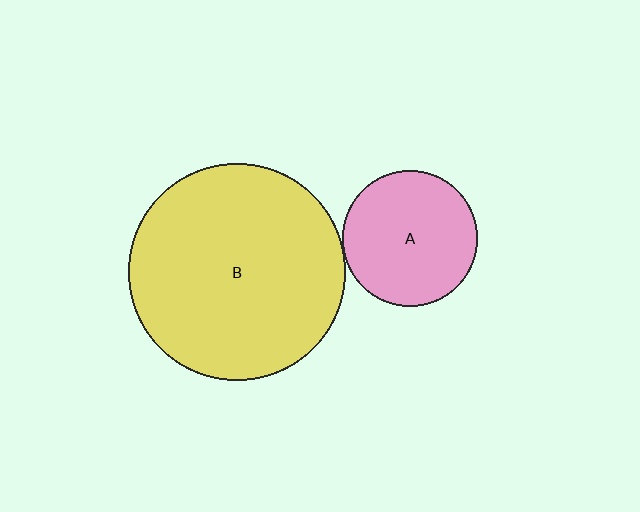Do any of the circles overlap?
No, none of the circles overlap.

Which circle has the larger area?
Circle B (yellow).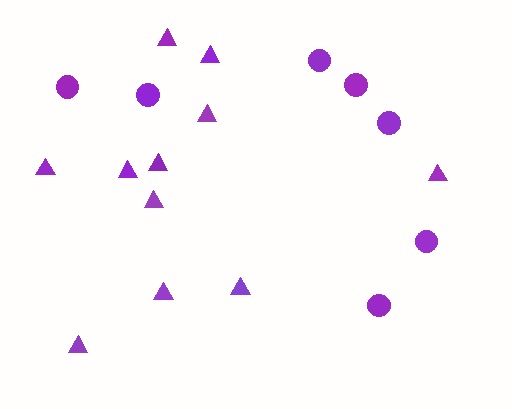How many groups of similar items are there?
There are 2 groups: one group of circles (7) and one group of triangles (11).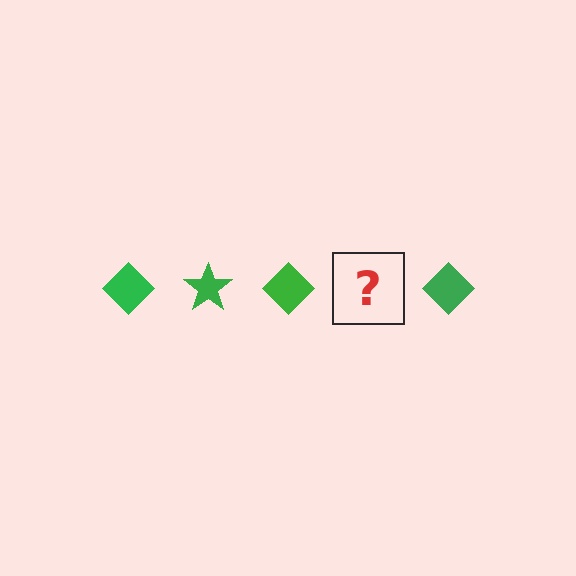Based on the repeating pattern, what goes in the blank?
The blank should be a green star.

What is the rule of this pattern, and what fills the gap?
The rule is that the pattern cycles through diamond, star shapes in green. The gap should be filled with a green star.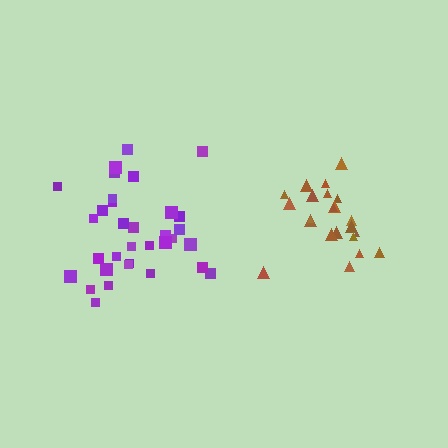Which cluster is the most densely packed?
Brown.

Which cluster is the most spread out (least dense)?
Purple.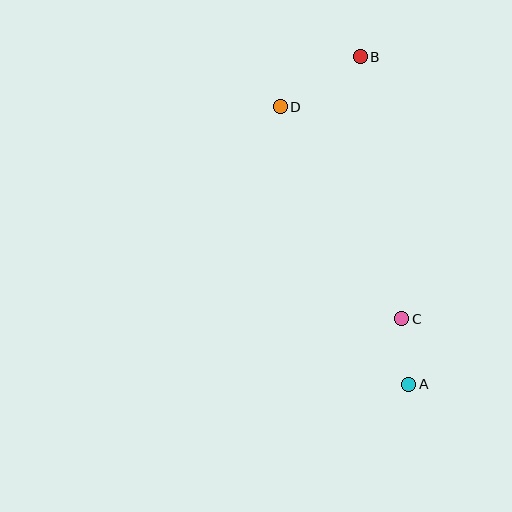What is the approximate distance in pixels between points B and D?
The distance between B and D is approximately 94 pixels.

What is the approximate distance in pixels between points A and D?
The distance between A and D is approximately 306 pixels.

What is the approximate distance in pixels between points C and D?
The distance between C and D is approximately 245 pixels.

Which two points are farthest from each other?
Points A and B are farthest from each other.